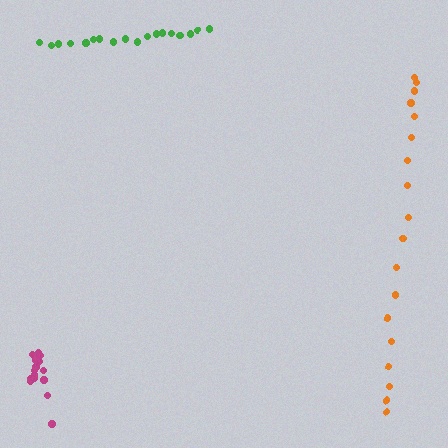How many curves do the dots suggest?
There are 3 distinct paths.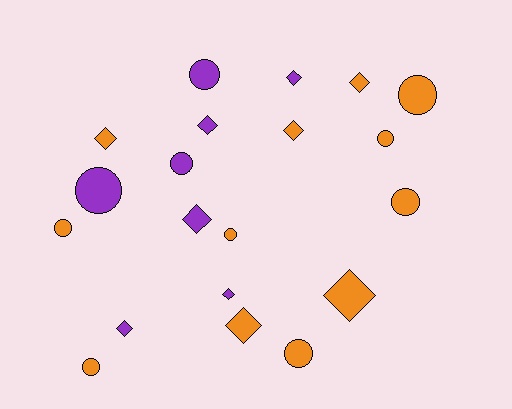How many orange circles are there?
There are 7 orange circles.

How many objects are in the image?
There are 20 objects.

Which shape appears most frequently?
Circle, with 10 objects.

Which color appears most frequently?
Orange, with 12 objects.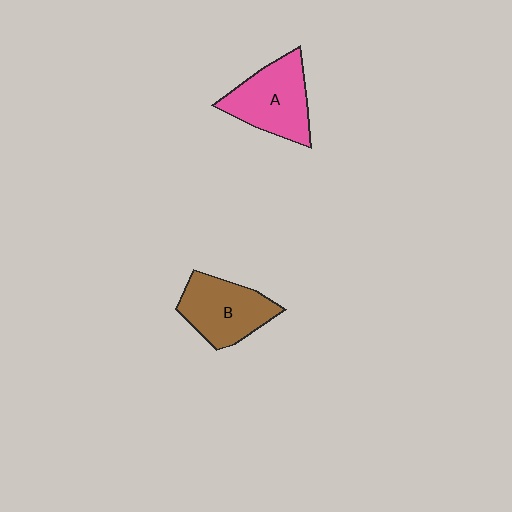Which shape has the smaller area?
Shape B (brown).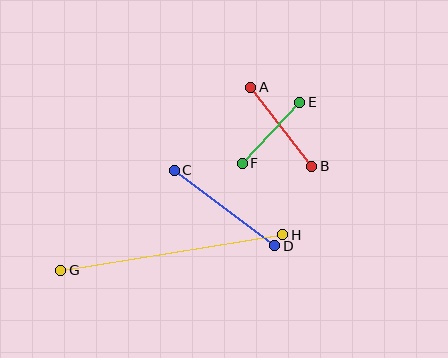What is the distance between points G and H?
The distance is approximately 225 pixels.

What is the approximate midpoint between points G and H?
The midpoint is at approximately (172, 253) pixels.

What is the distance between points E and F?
The distance is approximately 84 pixels.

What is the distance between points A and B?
The distance is approximately 100 pixels.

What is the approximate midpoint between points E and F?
The midpoint is at approximately (271, 133) pixels.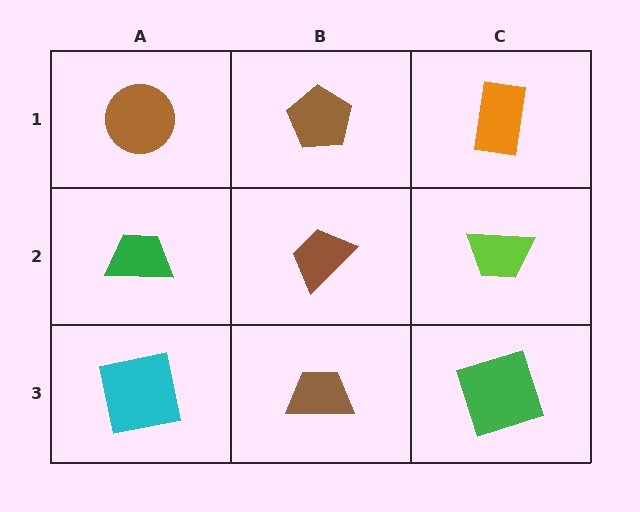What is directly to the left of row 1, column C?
A brown pentagon.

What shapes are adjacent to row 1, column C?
A lime trapezoid (row 2, column C), a brown pentagon (row 1, column B).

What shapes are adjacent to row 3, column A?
A green trapezoid (row 2, column A), a brown trapezoid (row 3, column B).